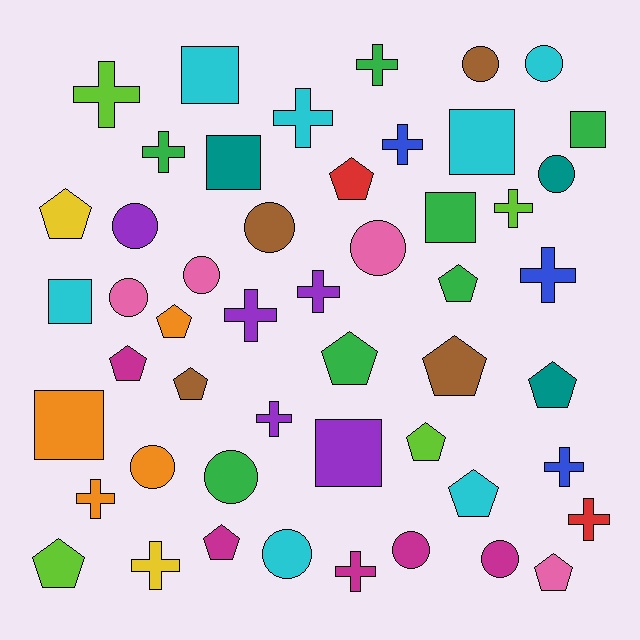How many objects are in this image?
There are 50 objects.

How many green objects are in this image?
There are 7 green objects.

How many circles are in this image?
There are 13 circles.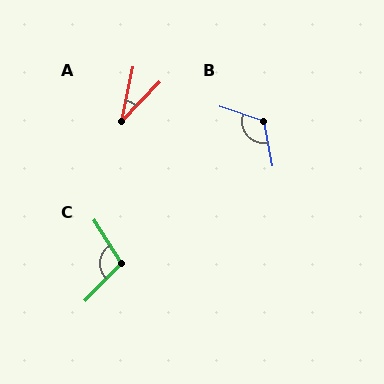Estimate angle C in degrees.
Approximately 104 degrees.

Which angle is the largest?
B, at approximately 119 degrees.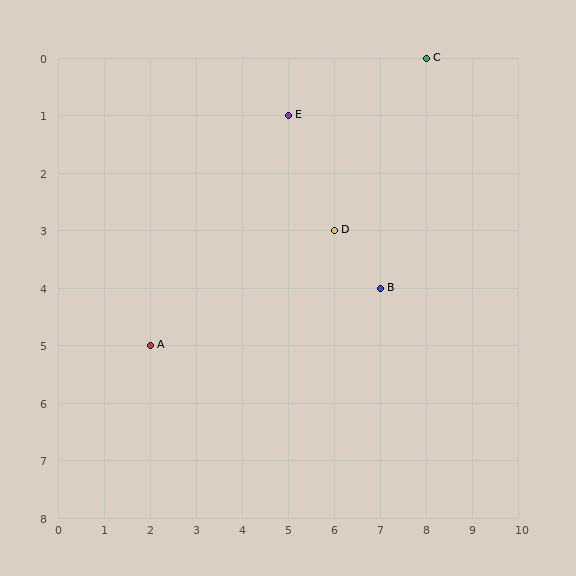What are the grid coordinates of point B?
Point B is at grid coordinates (7, 4).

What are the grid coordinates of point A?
Point A is at grid coordinates (2, 5).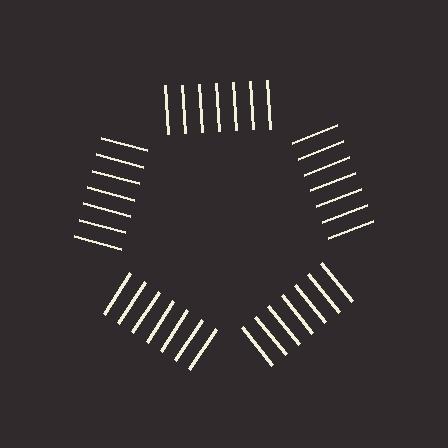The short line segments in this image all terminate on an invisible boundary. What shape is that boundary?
An illusory pentagon — the line segments terminate on its edges but no continuous stroke is drawn.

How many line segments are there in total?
35 — 7 along each of the 5 edges.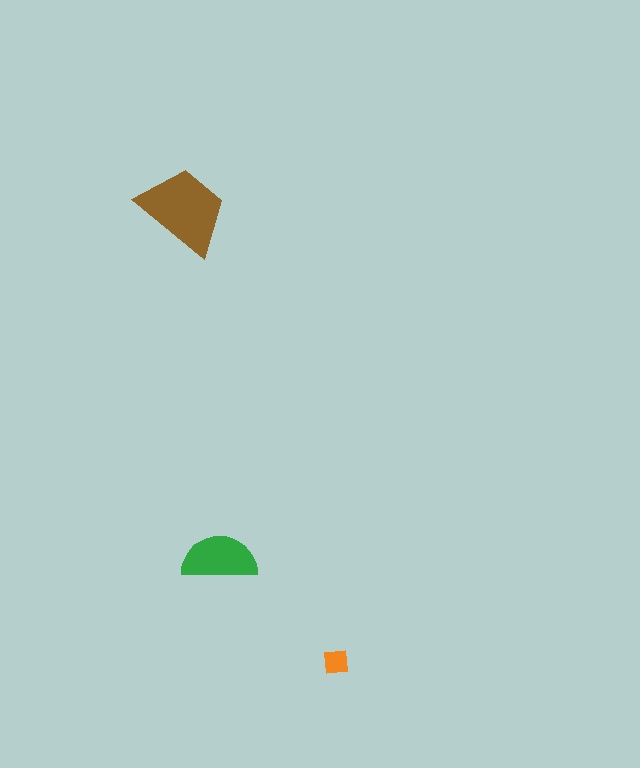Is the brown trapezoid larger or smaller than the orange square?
Larger.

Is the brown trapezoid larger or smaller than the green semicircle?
Larger.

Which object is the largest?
The brown trapezoid.